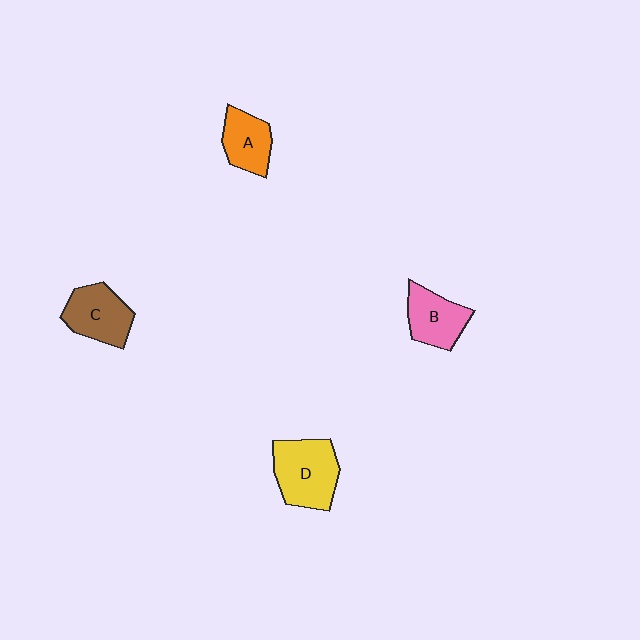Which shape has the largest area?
Shape D (yellow).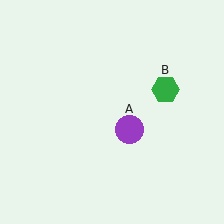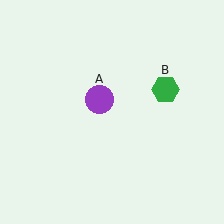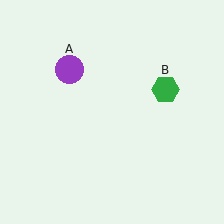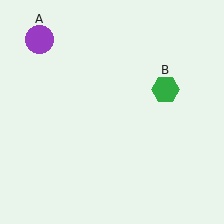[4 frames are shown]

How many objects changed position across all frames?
1 object changed position: purple circle (object A).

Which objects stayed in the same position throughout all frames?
Green hexagon (object B) remained stationary.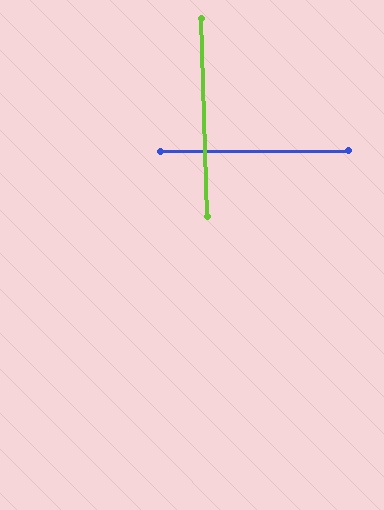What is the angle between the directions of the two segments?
Approximately 89 degrees.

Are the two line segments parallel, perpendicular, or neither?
Perpendicular — they meet at approximately 89°.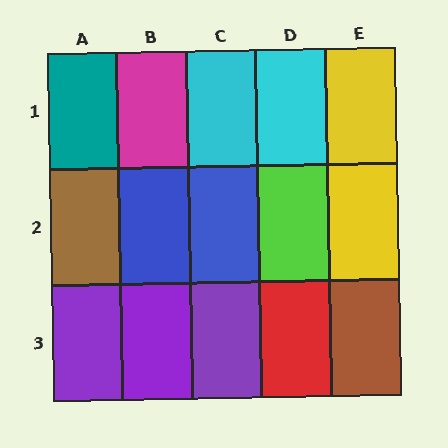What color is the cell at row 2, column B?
Blue.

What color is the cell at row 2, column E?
Yellow.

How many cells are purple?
3 cells are purple.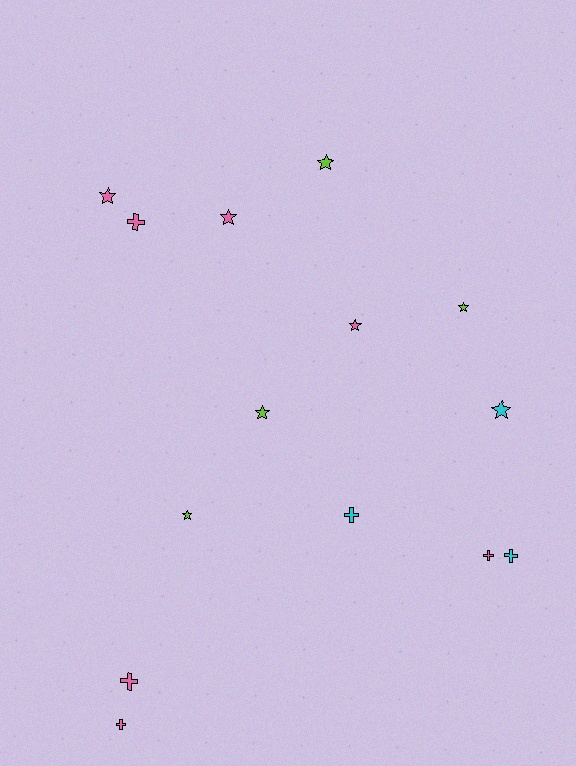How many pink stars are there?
There are 3 pink stars.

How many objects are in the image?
There are 14 objects.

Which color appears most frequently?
Pink, with 7 objects.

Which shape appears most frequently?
Star, with 8 objects.